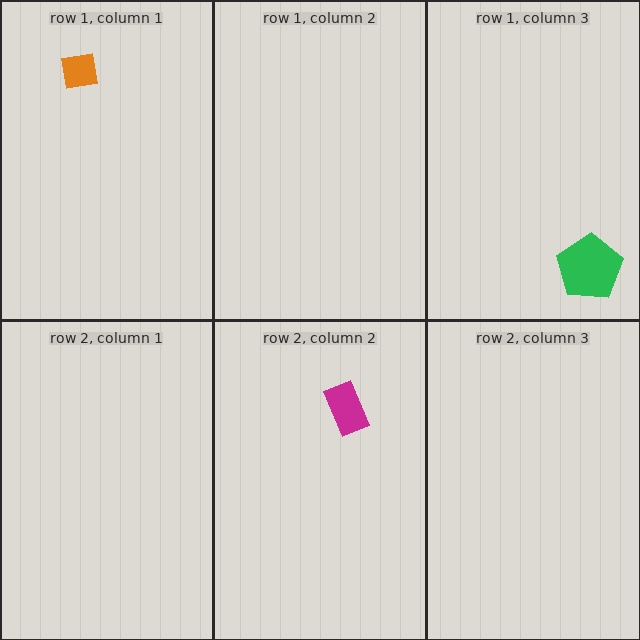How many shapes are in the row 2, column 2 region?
1.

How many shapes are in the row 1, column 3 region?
1.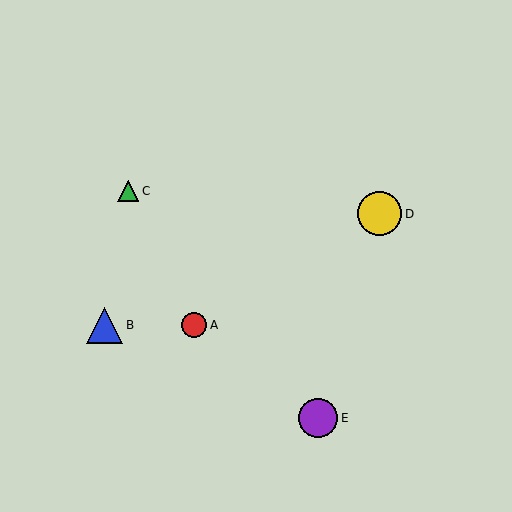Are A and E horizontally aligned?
No, A is at y≈325 and E is at y≈418.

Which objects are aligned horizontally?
Objects A, B are aligned horizontally.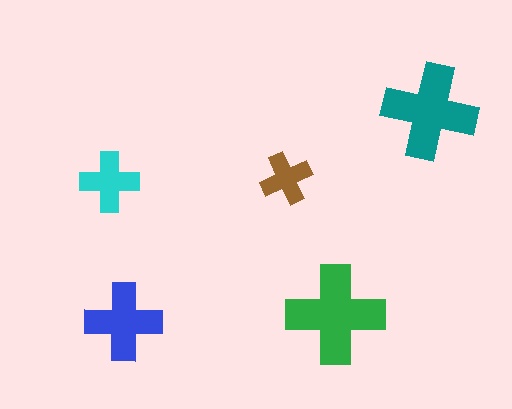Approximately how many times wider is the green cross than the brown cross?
About 2 times wider.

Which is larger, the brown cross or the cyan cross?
The cyan one.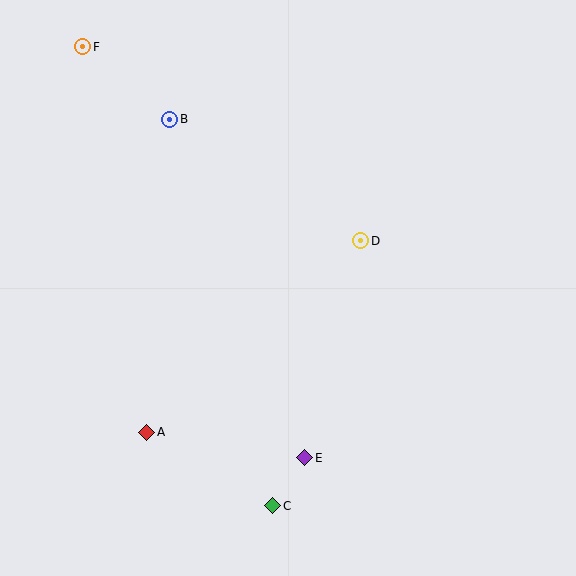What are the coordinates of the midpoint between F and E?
The midpoint between F and E is at (194, 252).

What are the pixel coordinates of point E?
Point E is at (305, 458).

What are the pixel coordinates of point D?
Point D is at (361, 241).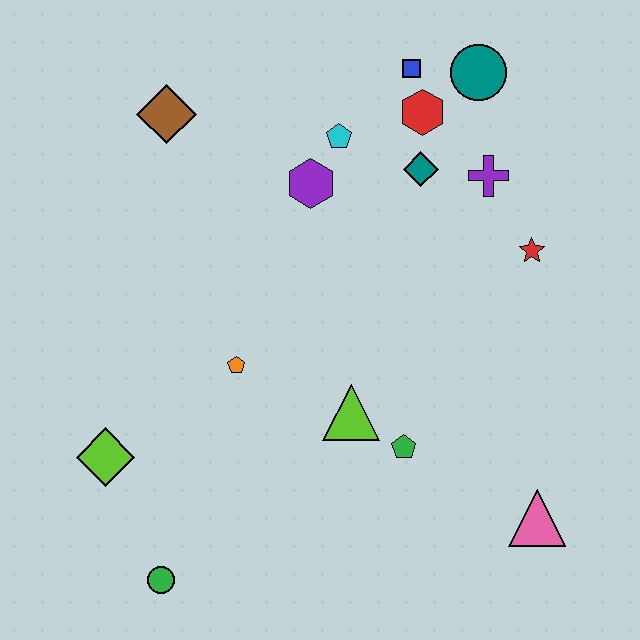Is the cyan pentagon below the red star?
No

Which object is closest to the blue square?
The red hexagon is closest to the blue square.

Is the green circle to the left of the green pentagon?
Yes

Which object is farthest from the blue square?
The green circle is farthest from the blue square.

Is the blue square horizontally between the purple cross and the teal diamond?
No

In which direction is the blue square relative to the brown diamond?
The blue square is to the right of the brown diamond.